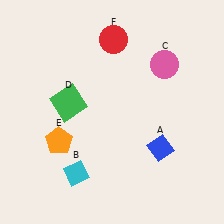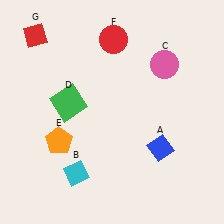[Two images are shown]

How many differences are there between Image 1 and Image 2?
There is 1 difference between the two images.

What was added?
A red diamond (G) was added in Image 2.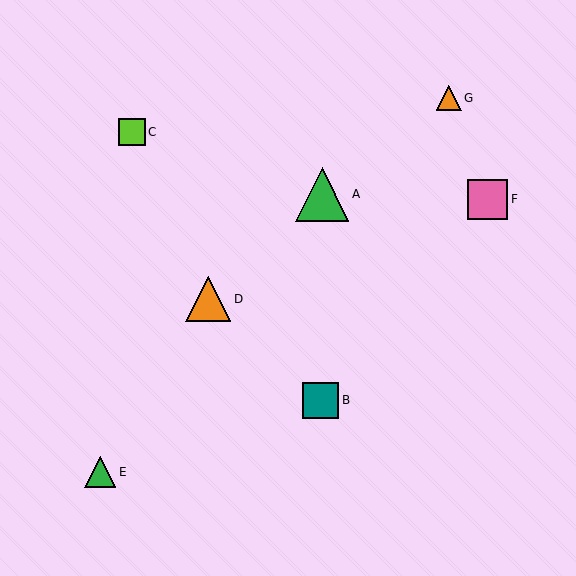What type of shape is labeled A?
Shape A is a green triangle.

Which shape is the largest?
The green triangle (labeled A) is the largest.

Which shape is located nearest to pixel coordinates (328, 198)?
The green triangle (labeled A) at (322, 194) is nearest to that location.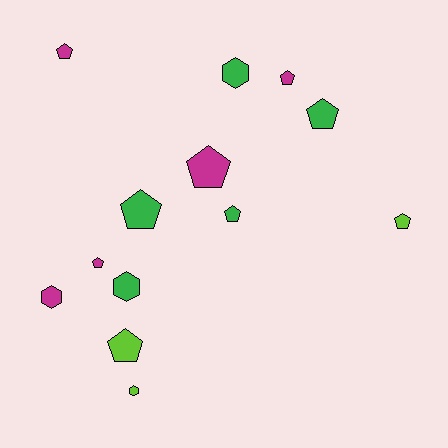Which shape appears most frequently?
Pentagon, with 9 objects.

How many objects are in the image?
There are 13 objects.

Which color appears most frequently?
Green, with 5 objects.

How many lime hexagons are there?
There is 1 lime hexagon.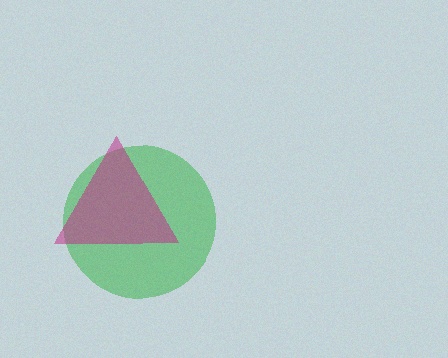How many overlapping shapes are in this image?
There are 2 overlapping shapes in the image.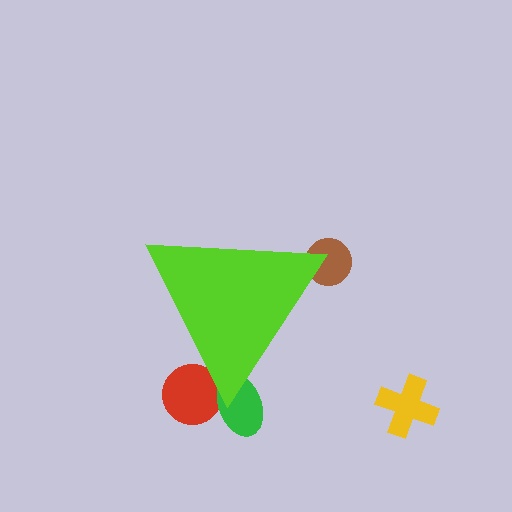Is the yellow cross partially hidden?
No, the yellow cross is fully visible.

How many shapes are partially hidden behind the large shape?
3 shapes are partially hidden.